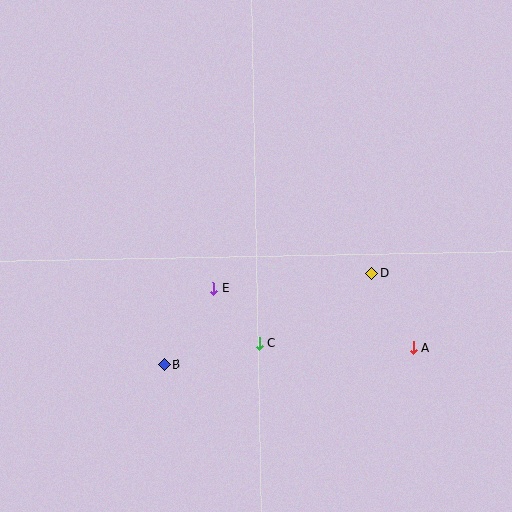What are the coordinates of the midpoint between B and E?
The midpoint between B and E is at (189, 326).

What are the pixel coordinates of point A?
Point A is at (413, 348).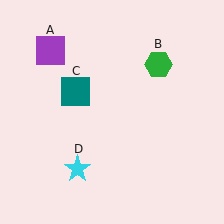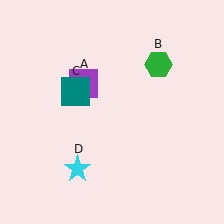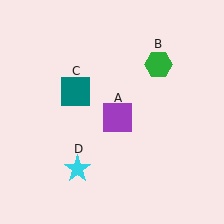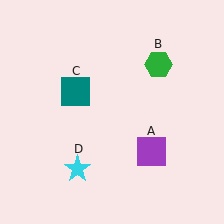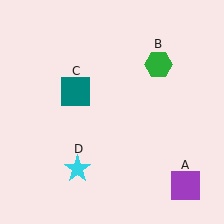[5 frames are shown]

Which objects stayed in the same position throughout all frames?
Green hexagon (object B) and teal square (object C) and cyan star (object D) remained stationary.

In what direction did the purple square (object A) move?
The purple square (object A) moved down and to the right.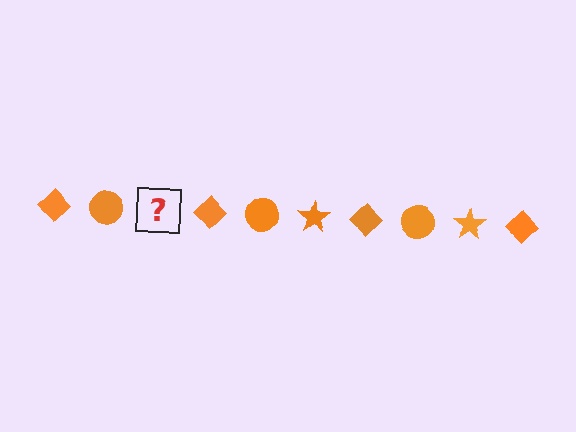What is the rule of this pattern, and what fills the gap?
The rule is that the pattern cycles through diamond, circle, star shapes in orange. The gap should be filled with an orange star.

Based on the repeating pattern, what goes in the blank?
The blank should be an orange star.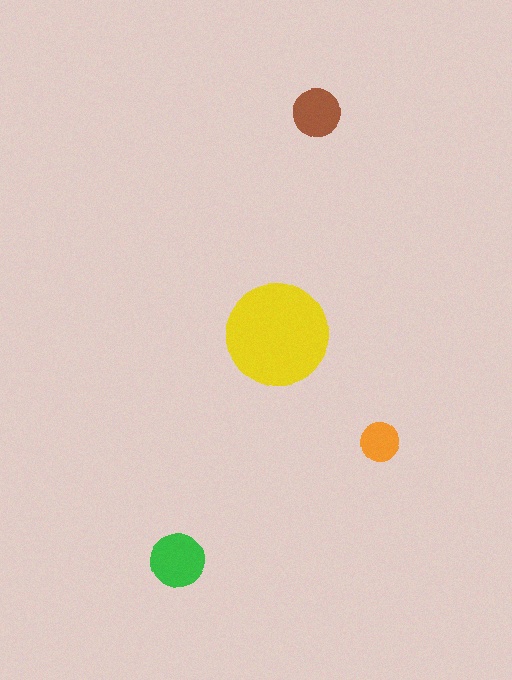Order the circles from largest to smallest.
the yellow one, the green one, the brown one, the orange one.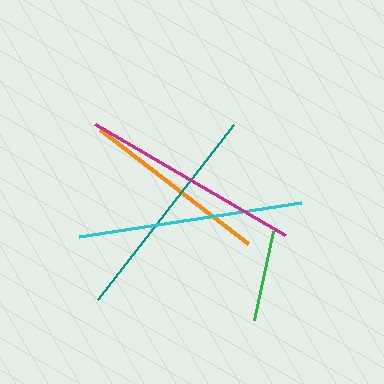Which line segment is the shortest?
The green line is the shortest at approximately 91 pixels.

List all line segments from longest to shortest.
From longest to shortest: cyan, teal, magenta, orange, green.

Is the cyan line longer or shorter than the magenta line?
The cyan line is longer than the magenta line.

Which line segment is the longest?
The cyan line is the longest at approximately 225 pixels.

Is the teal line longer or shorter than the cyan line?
The cyan line is longer than the teal line.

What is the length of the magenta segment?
The magenta segment is approximately 220 pixels long.